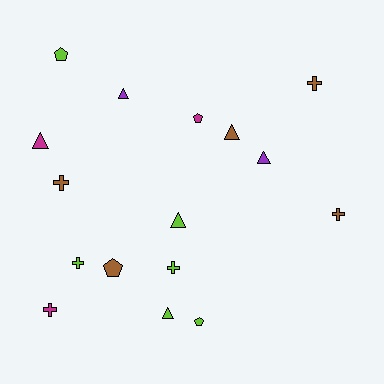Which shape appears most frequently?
Triangle, with 6 objects.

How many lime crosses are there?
There are 2 lime crosses.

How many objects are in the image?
There are 16 objects.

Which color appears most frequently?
Lime, with 6 objects.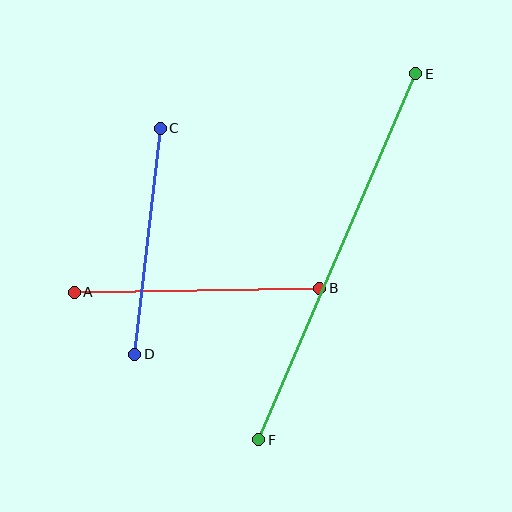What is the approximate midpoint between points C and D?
The midpoint is at approximately (147, 241) pixels.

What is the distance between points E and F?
The distance is approximately 398 pixels.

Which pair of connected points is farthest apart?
Points E and F are farthest apart.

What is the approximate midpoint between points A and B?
The midpoint is at approximately (197, 290) pixels.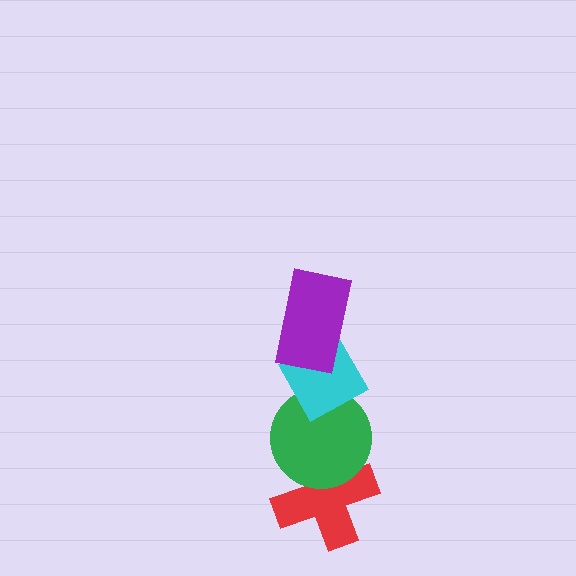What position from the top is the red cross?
The red cross is 4th from the top.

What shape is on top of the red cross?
The green circle is on top of the red cross.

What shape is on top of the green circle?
The cyan diamond is on top of the green circle.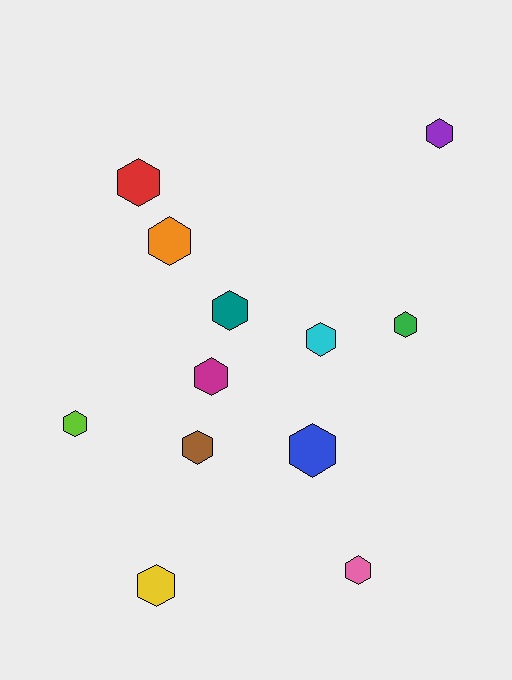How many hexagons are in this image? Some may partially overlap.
There are 12 hexagons.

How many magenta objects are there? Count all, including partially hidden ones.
There is 1 magenta object.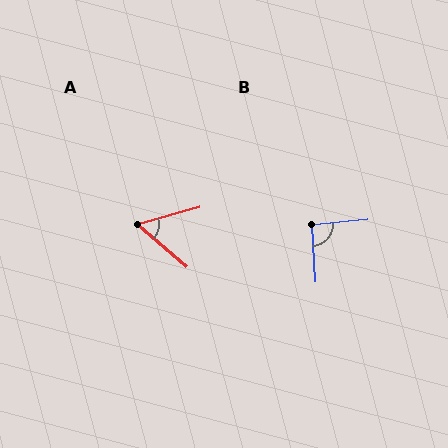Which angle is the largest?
B, at approximately 91 degrees.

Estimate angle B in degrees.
Approximately 91 degrees.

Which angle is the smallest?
A, at approximately 57 degrees.